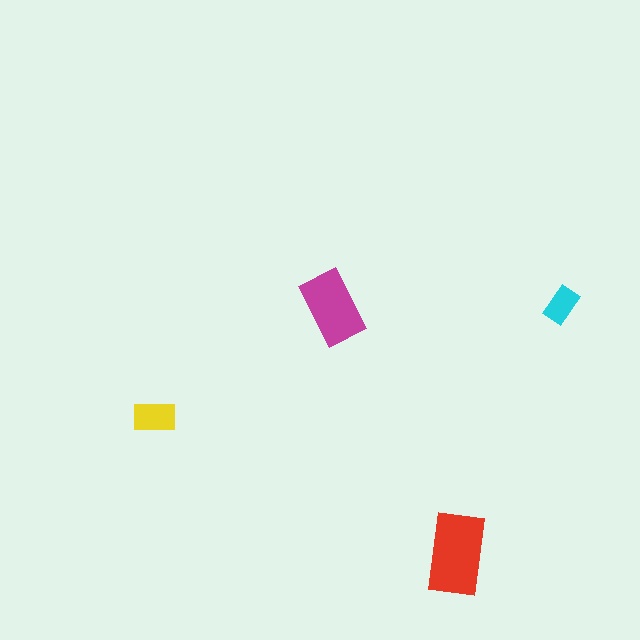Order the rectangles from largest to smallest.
the red one, the magenta one, the yellow one, the cyan one.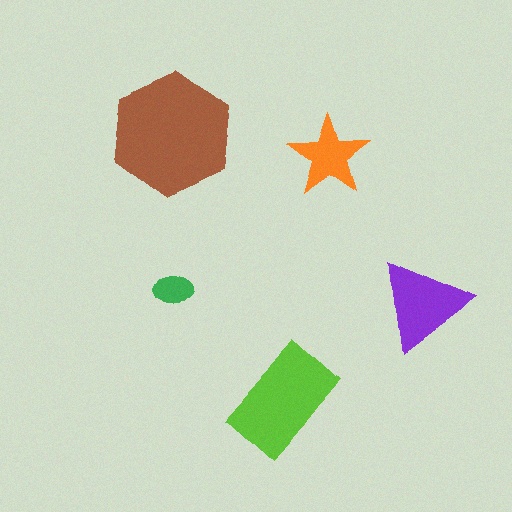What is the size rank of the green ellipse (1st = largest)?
5th.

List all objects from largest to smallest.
The brown hexagon, the lime rectangle, the purple triangle, the orange star, the green ellipse.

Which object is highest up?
The brown hexagon is topmost.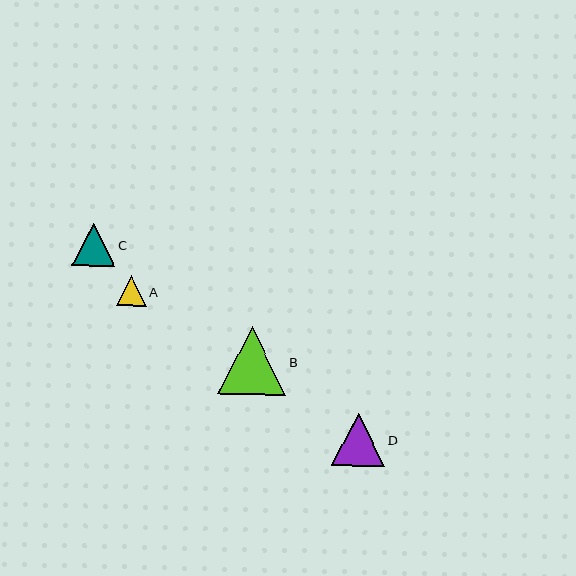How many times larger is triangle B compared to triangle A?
Triangle B is approximately 2.3 times the size of triangle A.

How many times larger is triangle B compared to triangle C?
Triangle B is approximately 1.6 times the size of triangle C.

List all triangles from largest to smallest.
From largest to smallest: B, D, C, A.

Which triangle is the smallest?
Triangle A is the smallest with a size of approximately 30 pixels.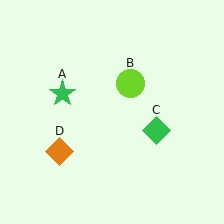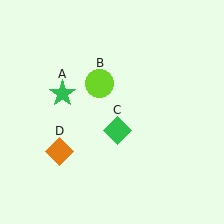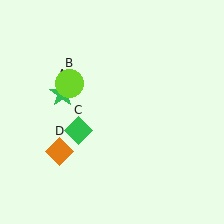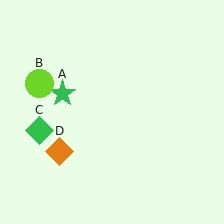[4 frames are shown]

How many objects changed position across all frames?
2 objects changed position: lime circle (object B), green diamond (object C).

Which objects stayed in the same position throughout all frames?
Green star (object A) and orange diamond (object D) remained stationary.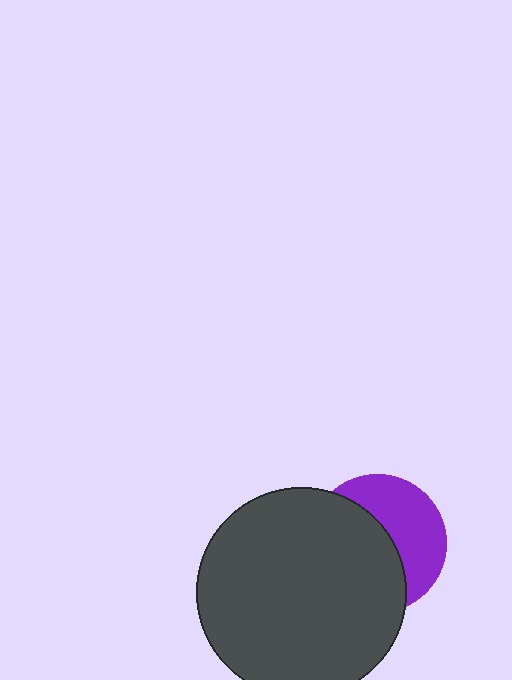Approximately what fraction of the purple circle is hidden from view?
Roughly 56% of the purple circle is hidden behind the dark gray circle.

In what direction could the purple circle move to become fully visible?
The purple circle could move right. That would shift it out from behind the dark gray circle entirely.